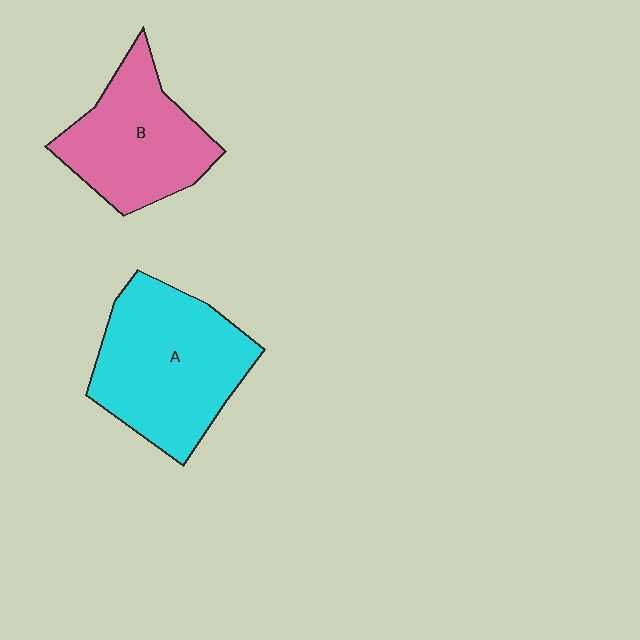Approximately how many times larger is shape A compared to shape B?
Approximately 1.3 times.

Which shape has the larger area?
Shape A (cyan).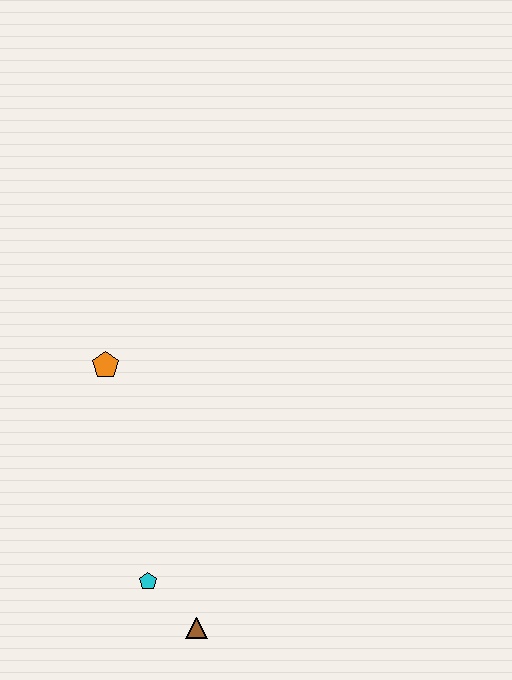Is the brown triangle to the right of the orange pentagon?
Yes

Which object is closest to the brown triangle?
The cyan pentagon is closest to the brown triangle.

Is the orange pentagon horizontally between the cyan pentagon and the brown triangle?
No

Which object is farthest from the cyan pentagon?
The orange pentagon is farthest from the cyan pentagon.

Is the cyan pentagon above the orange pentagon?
No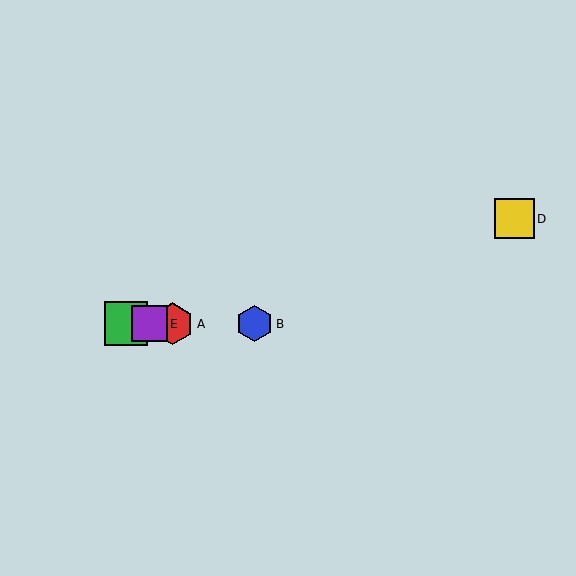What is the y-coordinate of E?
Object E is at y≈324.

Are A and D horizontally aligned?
No, A is at y≈324 and D is at y≈219.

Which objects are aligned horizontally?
Objects A, B, C, E are aligned horizontally.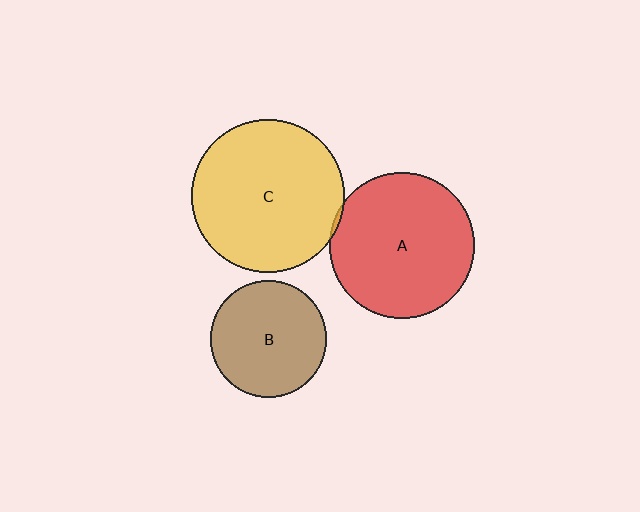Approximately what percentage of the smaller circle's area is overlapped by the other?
Approximately 5%.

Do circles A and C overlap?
Yes.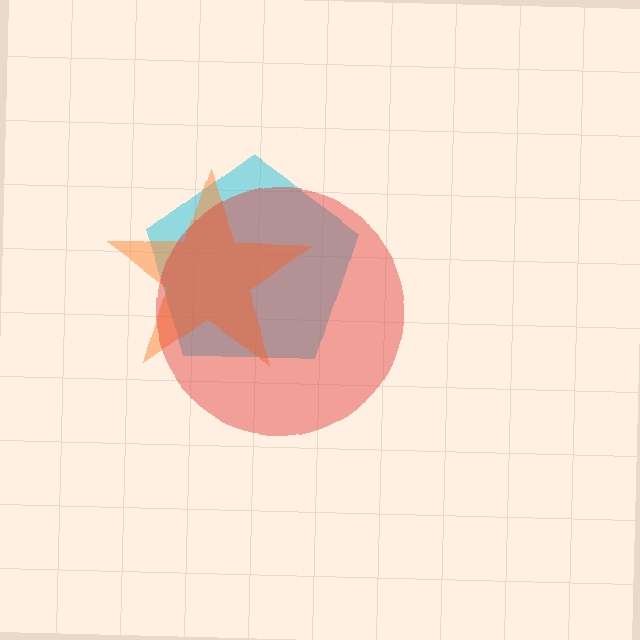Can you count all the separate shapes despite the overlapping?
Yes, there are 3 separate shapes.